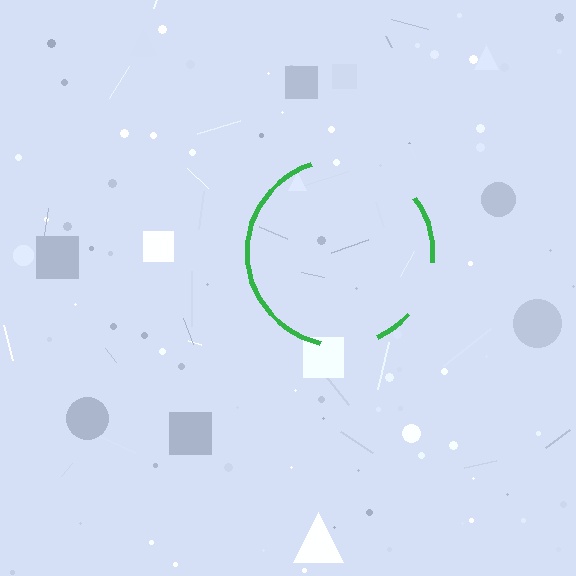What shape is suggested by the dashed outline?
The dashed outline suggests a circle.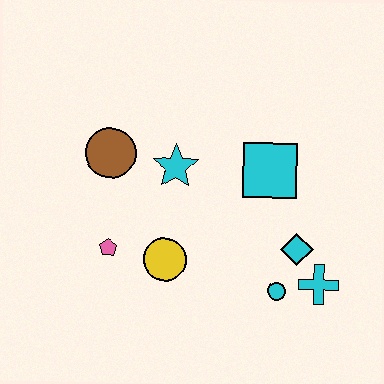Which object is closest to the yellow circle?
The pink pentagon is closest to the yellow circle.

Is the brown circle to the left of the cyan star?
Yes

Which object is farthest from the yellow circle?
The cyan cross is farthest from the yellow circle.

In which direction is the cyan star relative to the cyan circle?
The cyan star is above the cyan circle.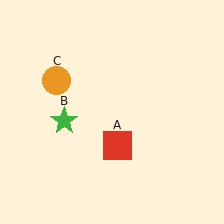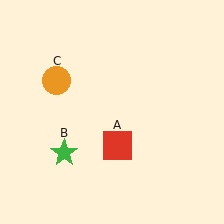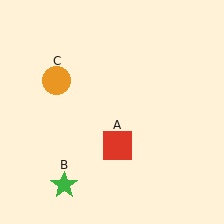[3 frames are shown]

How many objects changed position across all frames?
1 object changed position: green star (object B).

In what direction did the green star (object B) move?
The green star (object B) moved down.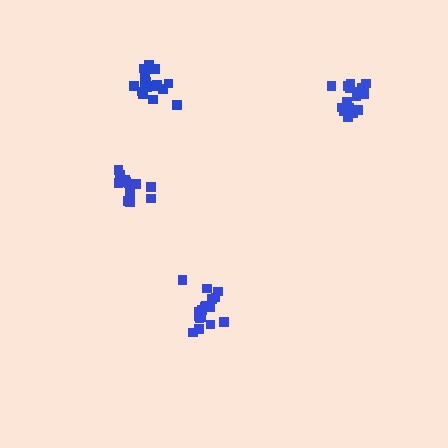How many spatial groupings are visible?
There are 4 spatial groupings.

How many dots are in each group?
Group 1: 18 dots, Group 2: 13 dots, Group 3: 18 dots, Group 4: 18 dots (67 total).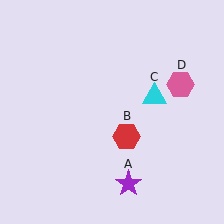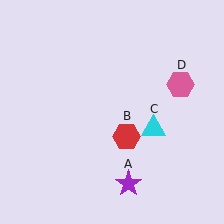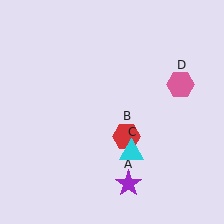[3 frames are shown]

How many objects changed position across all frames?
1 object changed position: cyan triangle (object C).